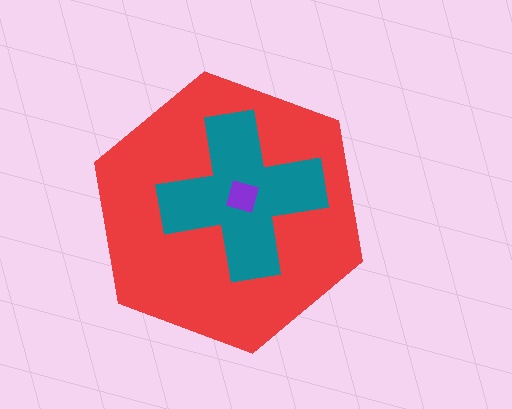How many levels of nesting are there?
3.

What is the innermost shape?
The purple diamond.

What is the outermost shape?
The red hexagon.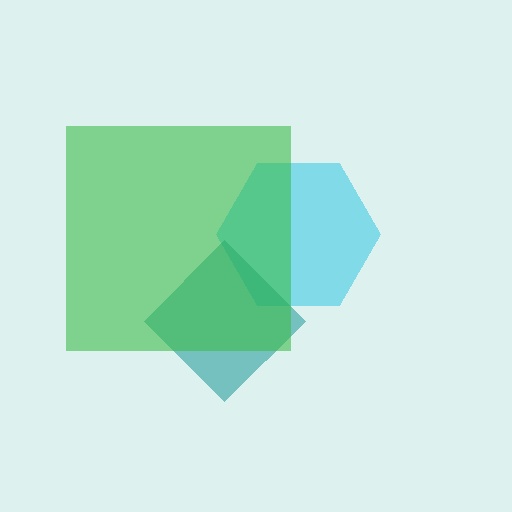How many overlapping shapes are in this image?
There are 3 overlapping shapes in the image.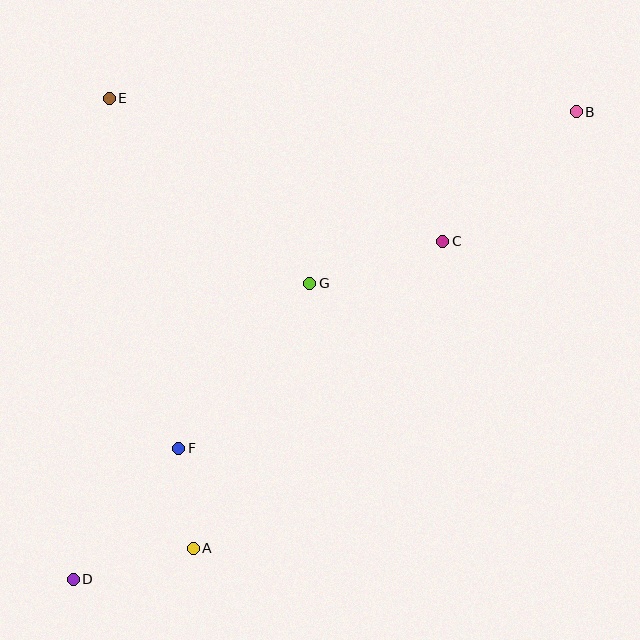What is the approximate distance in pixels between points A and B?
The distance between A and B is approximately 581 pixels.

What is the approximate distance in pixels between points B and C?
The distance between B and C is approximately 186 pixels.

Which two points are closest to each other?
Points A and F are closest to each other.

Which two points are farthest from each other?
Points B and D are farthest from each other.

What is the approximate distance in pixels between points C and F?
The distance between C and F is approximately 336 pixels.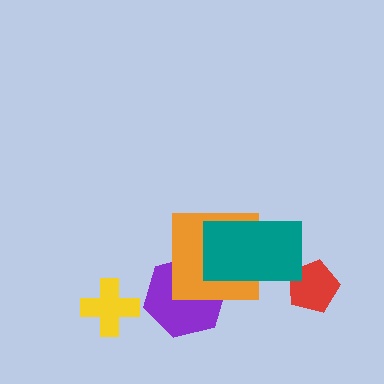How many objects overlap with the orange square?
2 objects overlap with the orange square.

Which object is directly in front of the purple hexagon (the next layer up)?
The orange square is directly in front of the purple hexagon.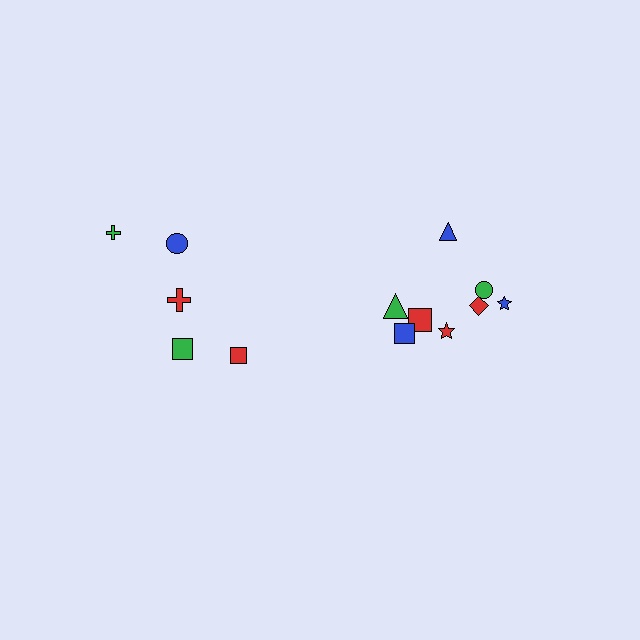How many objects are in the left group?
There are 5 objects.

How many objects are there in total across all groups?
There are 13 objects.